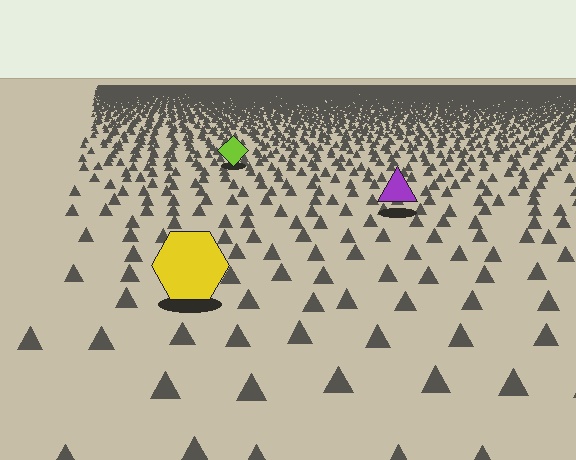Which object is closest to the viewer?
The yellow hexagon is closest. The texture marks near it are larger and more spread out.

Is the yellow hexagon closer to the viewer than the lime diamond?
Yes. The yellow hexagon is closer — you can tell from the texture gradient: the ground texture is coarser near it.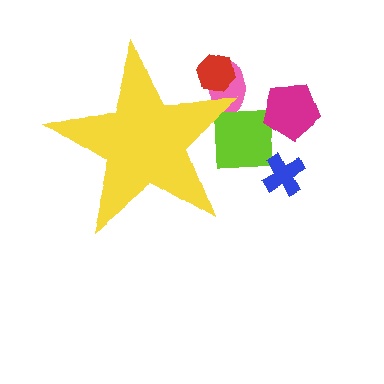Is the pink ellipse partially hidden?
Yes, the pink ellipse is partially hidden behind the yellow star.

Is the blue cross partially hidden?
No, the blue cross is fully visible.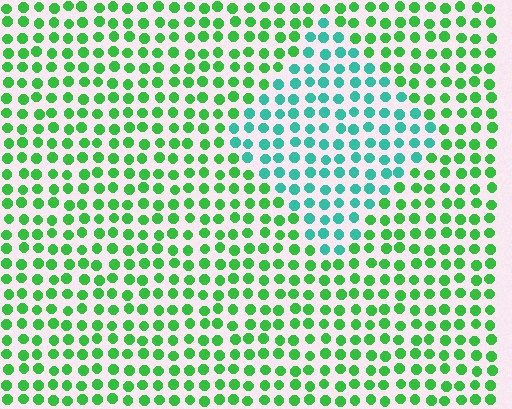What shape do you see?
I see a diamond.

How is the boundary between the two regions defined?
The boundary is defined purely by a slight shift in hue (about 44 degrees). Spacing, size, and orientation are identical on both sides.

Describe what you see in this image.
The image is filled with small green elements in a uniform arrangement. A diamond-shaped region is visible where the elements are tinted to a slightly different hue, forming a subtle color boundary.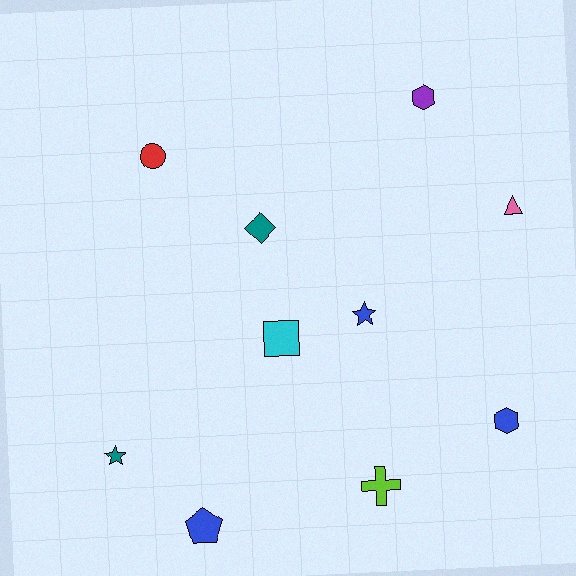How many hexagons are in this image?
There are 2 hexagons.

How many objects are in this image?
There are 10 objects.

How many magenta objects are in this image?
There are no magenta objects.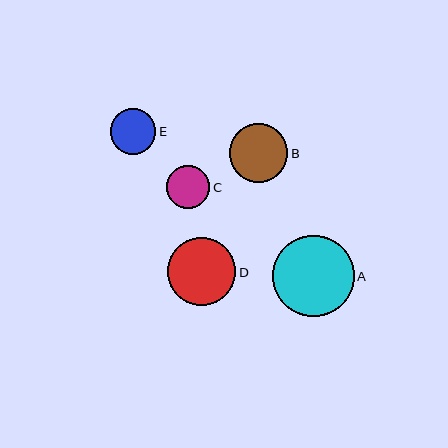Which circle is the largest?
Circle A is the largest with a size of approximately 81 pixels.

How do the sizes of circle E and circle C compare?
Circle E and circle C are approximately the same size.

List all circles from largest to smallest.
From largest to smallest: A, D, B, E, C.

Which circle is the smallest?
Circle C is the smallest with a size of approximately 43 pixels.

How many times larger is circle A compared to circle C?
Circle A is approximately 1.9 times the size of circle C.